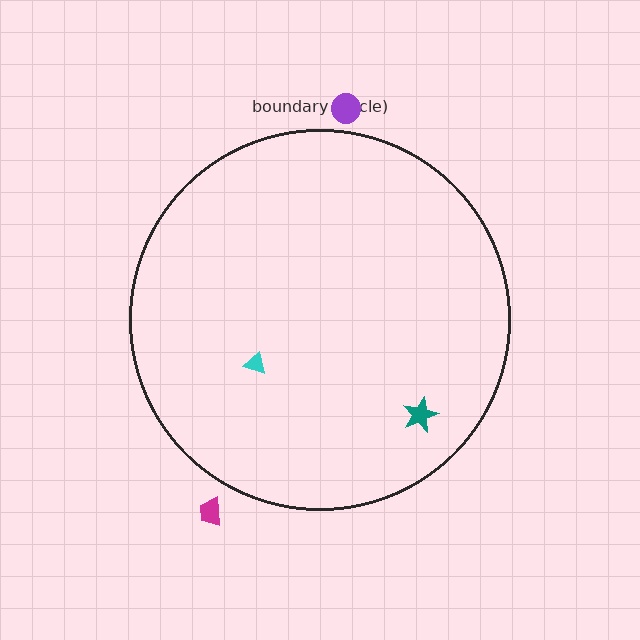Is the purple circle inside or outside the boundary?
Outside.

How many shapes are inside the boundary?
2 inside, 2 outside.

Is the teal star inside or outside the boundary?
Inside.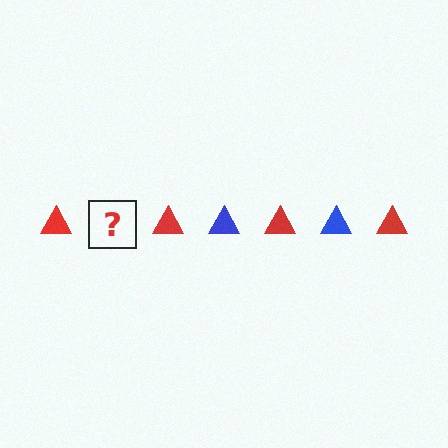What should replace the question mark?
The question mark should be replaced with a blue triangle.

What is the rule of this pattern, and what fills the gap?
The rule is that the pattern cycles through red, blue triangles. The gap should be filled with a blue triangle.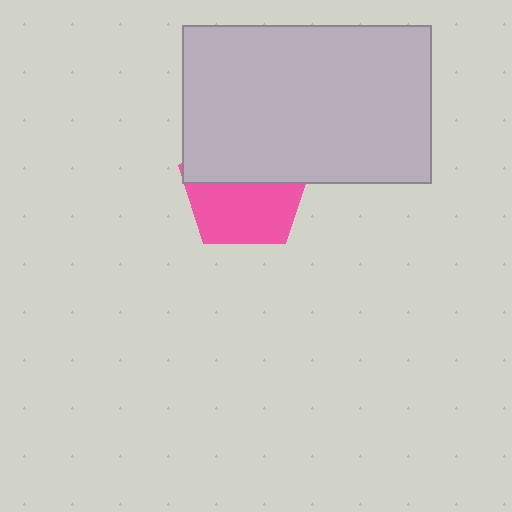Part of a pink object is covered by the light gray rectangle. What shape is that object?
It is a pentagon.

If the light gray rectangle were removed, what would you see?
You would see the complete pink pentagon.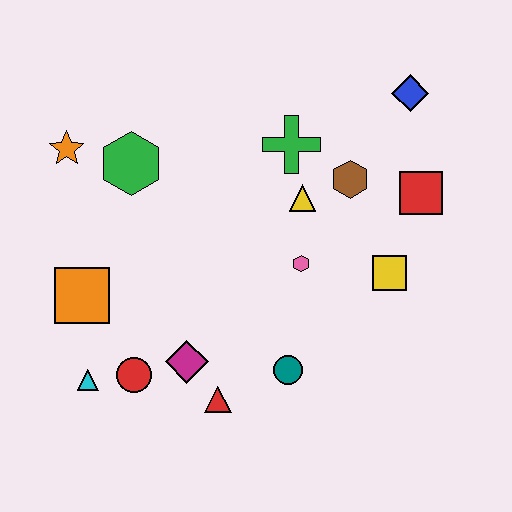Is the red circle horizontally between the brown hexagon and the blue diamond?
No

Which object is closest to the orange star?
The green hexagon is closest to the orange star.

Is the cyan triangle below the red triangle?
No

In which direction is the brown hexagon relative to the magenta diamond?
The brown hexagon is above the magenta diamond.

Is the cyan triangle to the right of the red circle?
No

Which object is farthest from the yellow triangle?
The cyan triangle is farthest from the yellow triangle.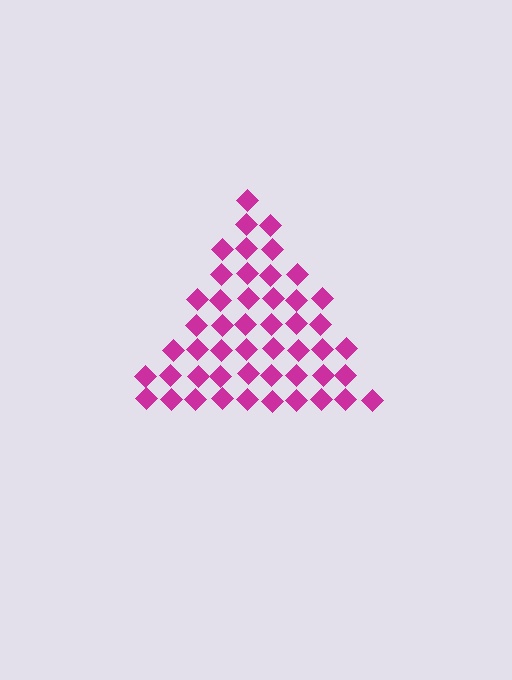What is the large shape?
The large shape is a triangle.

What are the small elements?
The small elements are diamonds.